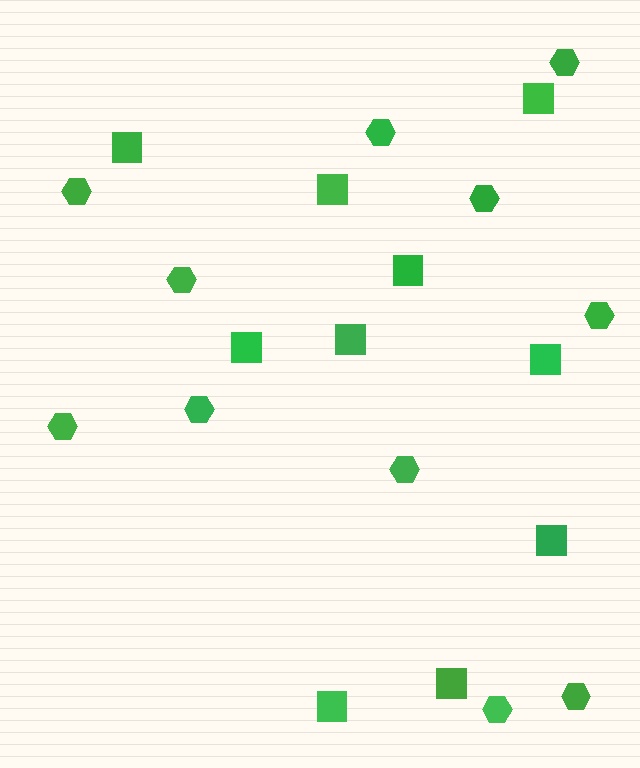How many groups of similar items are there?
There are 2 groups: one group of hexagons (11) and one group of squares (10).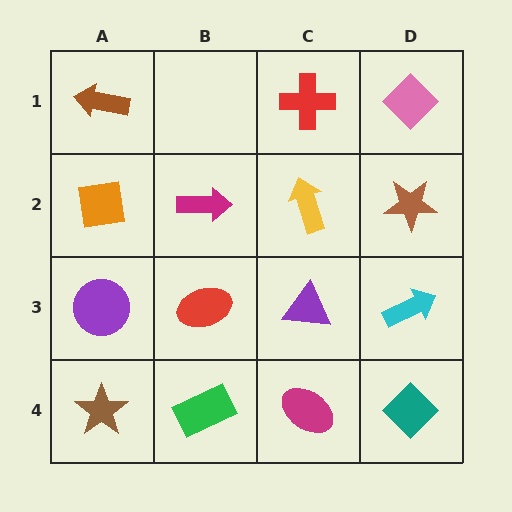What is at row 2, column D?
A brown star.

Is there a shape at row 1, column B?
No, that cell is empty.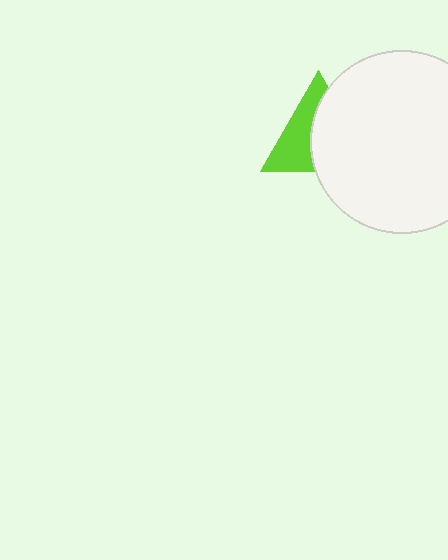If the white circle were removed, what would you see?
You would see the complete lime triangle.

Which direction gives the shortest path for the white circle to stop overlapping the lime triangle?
Moving right gives the shortest separation.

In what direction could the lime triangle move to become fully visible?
The lime triangle could move left. That would shift it out from behind the white circle entirely.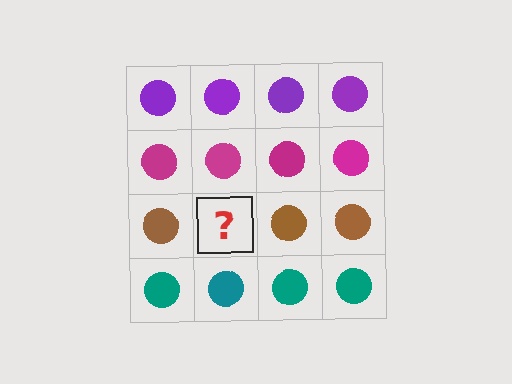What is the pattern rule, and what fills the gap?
The rule is that each row has a consistent color. The gap should be filled with a brown circle.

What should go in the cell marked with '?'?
The missing cell should contain a brown circle.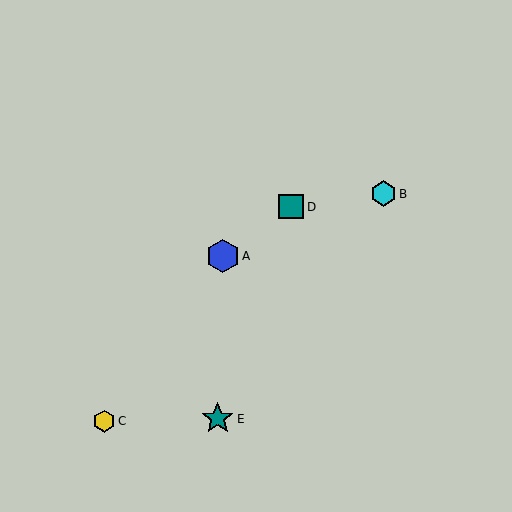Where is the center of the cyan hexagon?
The center of the cyan hexagon is at (384, 194).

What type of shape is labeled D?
Shape D is a teal square.